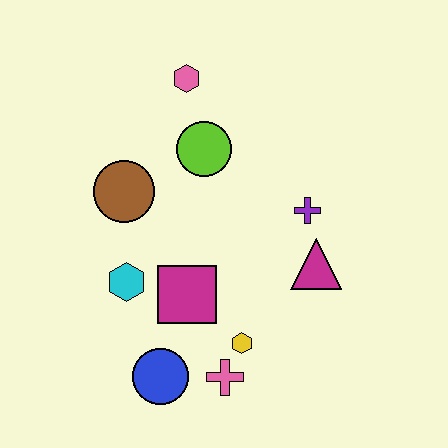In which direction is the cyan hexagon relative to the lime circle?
The cyan hexagon is below the lime circle.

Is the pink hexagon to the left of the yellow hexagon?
Yes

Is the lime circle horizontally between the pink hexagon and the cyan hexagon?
No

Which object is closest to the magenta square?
The cyan hexagon is closest to the magenta square.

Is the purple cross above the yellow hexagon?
Yes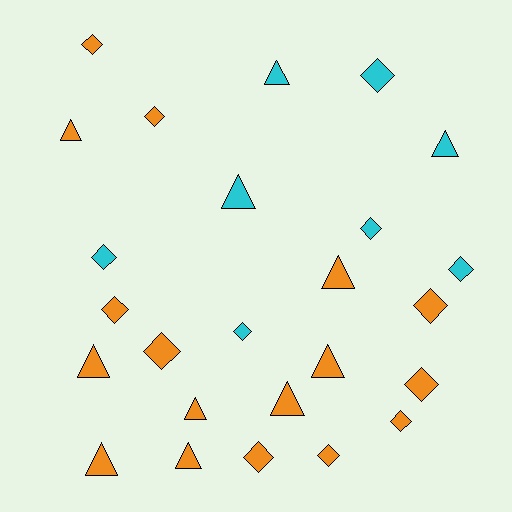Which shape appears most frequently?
Diamond, with 14 objects.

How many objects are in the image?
There are 25 objects.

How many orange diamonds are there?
There are 9 orange diamonds.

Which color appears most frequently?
Orange, with 17 objects.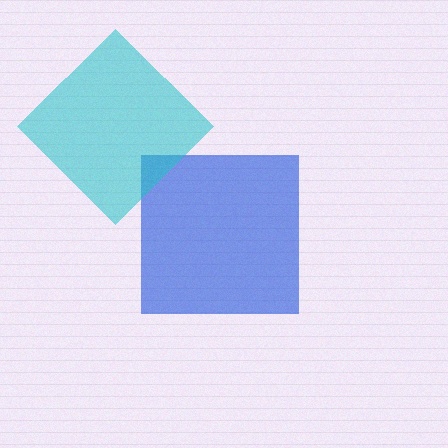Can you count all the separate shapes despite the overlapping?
Yes, there are 2 separate shapes.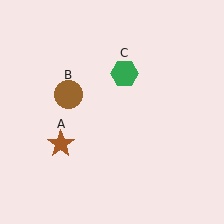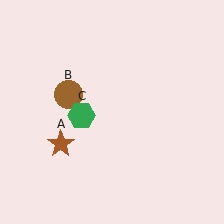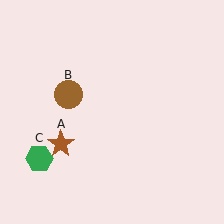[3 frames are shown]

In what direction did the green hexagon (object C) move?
The green hexagon (object C) moved down and to the left.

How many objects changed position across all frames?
1 object changed position: green hexagon (object C).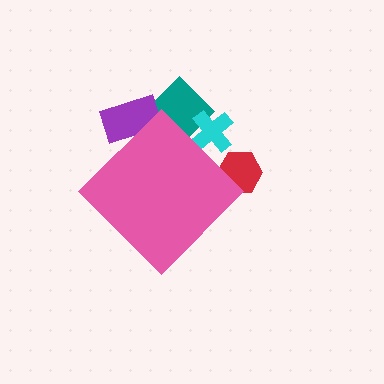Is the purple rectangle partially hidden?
Yes, the purple rectangle is partially hidden behind the pink diamond.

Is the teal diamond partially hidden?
Yes, the teal diamond is partially hidden behind the pink diamond.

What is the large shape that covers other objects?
A pink diamond.